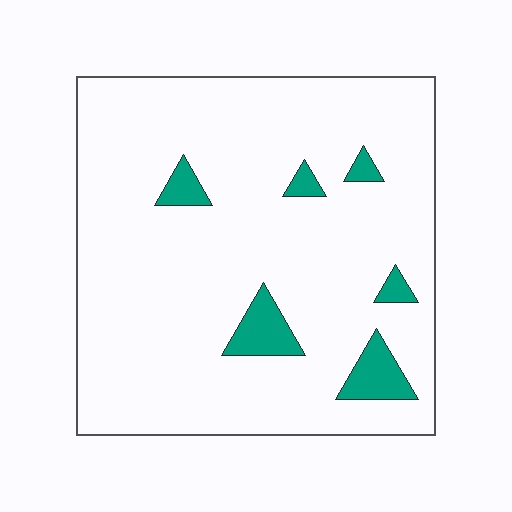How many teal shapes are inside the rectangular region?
6.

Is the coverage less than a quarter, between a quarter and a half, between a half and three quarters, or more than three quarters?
Less than a quarter.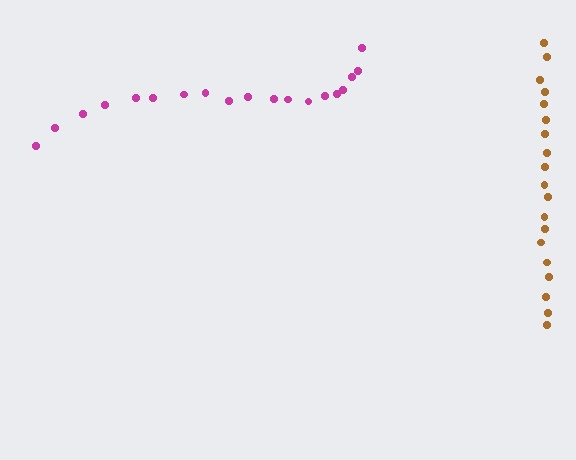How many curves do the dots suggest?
There are 2 distinct paths.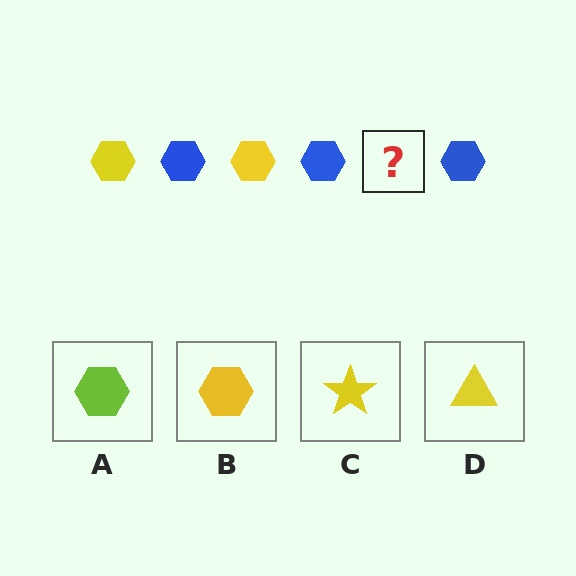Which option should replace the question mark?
Option B.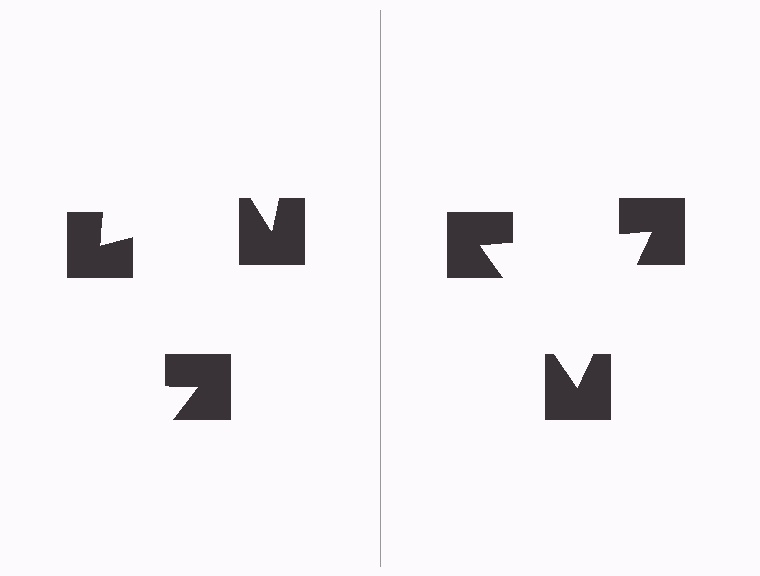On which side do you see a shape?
An illusory triangle appears on the right side. On the left side the wedge cuts are rotated, so no coherent shape forms.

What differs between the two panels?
The notched squares are positioned identically on both sides; only the wedge orientations differ. On the right they align to a triangle; on the left they are misaligned.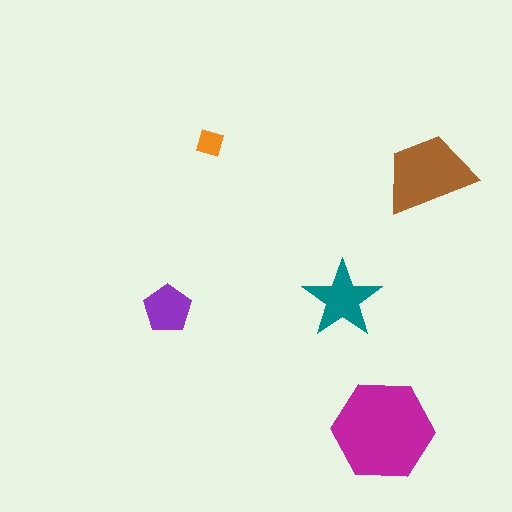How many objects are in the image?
There are 5 objects in the image.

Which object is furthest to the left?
The purple pentagon is leftmost.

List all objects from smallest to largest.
The orange diamond, the purple pentagon, the teal star, the brown trapezoid, the magenta hexagon.